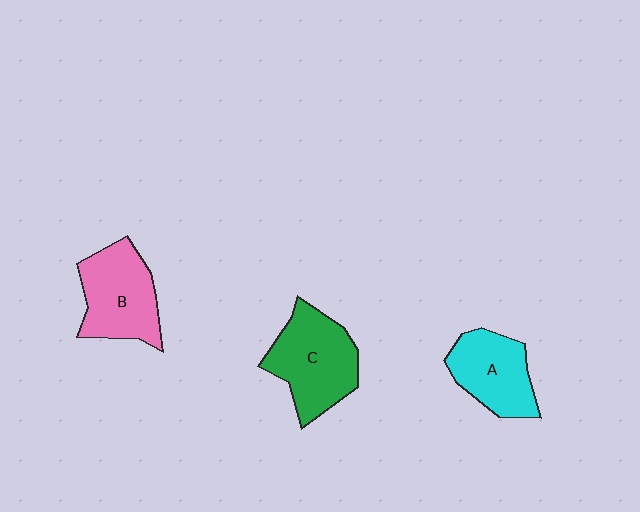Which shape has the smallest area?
Shape A (cyan).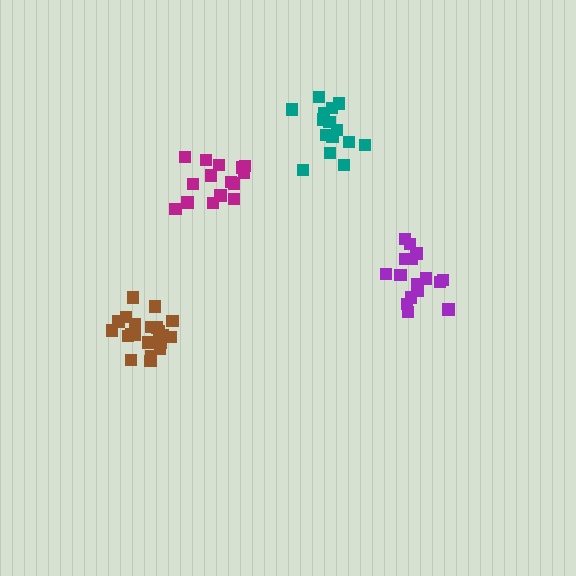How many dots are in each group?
Group 1: 15 dots, Group 2: 21 dots, Group 3: 15 dots, Group 4: 16 dots (67 total).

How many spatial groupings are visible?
There are 4 spatial groupings.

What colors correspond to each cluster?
The clusters are colored: magenta, brown, teal, purple.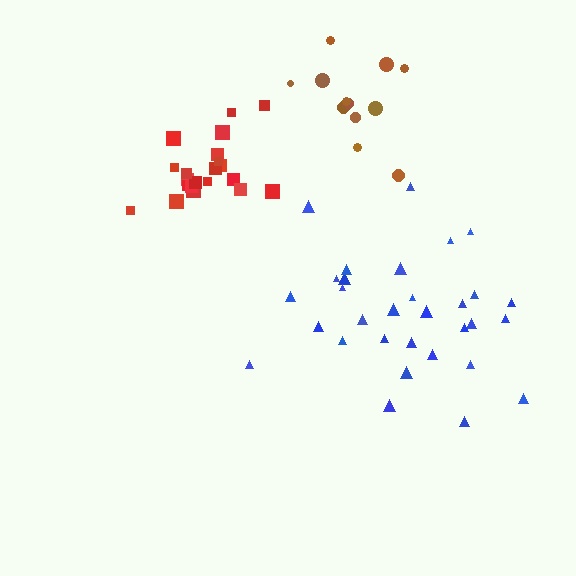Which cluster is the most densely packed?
Red.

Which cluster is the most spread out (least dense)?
Blue.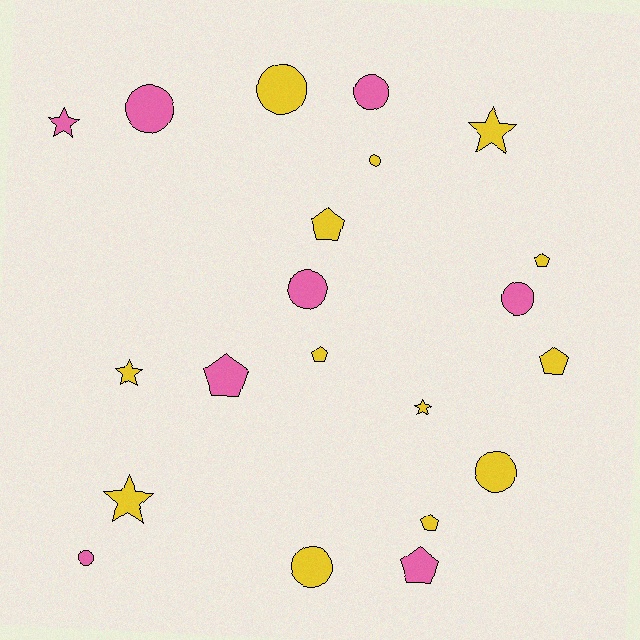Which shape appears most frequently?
Circle, with 9 objects.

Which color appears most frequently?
Yellow, with 13 objects.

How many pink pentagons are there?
There are 2 pink pentagons.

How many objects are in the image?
There are 21 objects.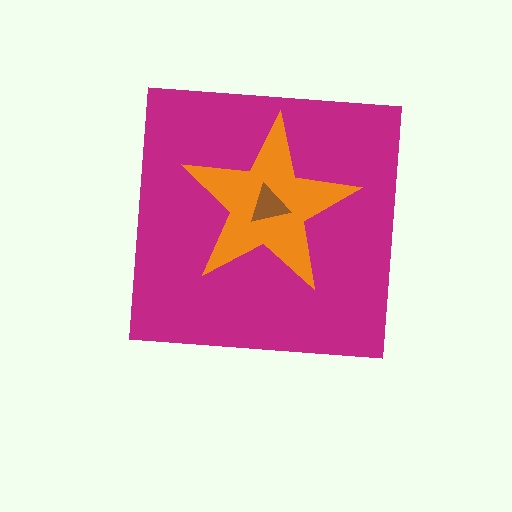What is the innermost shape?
The brown triangle.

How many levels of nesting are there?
3.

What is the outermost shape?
The magenta square.